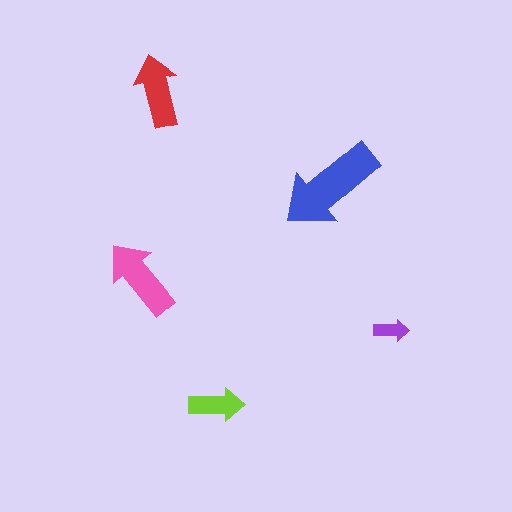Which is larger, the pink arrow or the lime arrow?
The pink one.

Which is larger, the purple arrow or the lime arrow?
The lime one.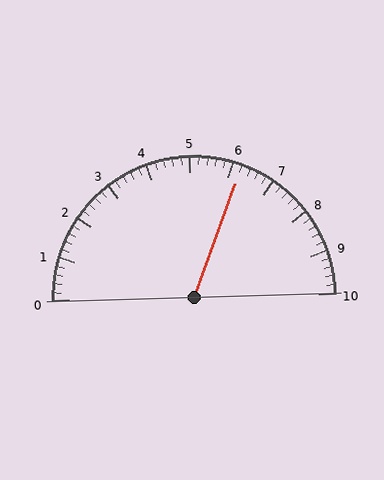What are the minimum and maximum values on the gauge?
The gauge ranges from 0 to 10.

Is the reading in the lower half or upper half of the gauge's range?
The reading is in the upper half of the range (0 to 10).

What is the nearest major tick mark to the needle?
The nearest major tick mark is 6.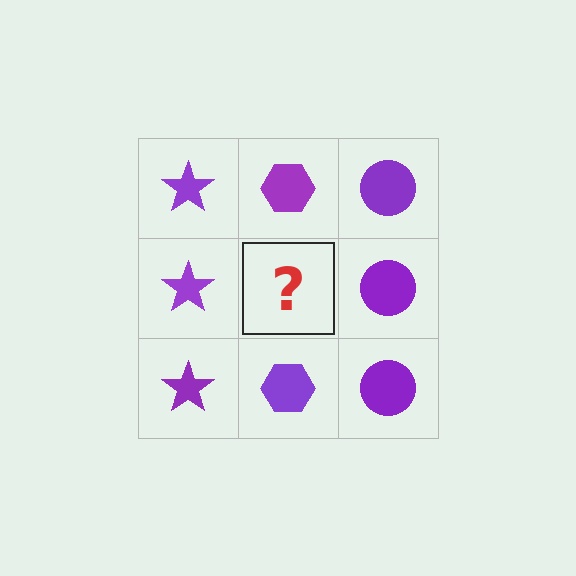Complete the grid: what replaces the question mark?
The question mark should be replaced with a purple hexagon.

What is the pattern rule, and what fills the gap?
The rule is that each column has a consistent shape. The gap should be filled with a purple hexagon.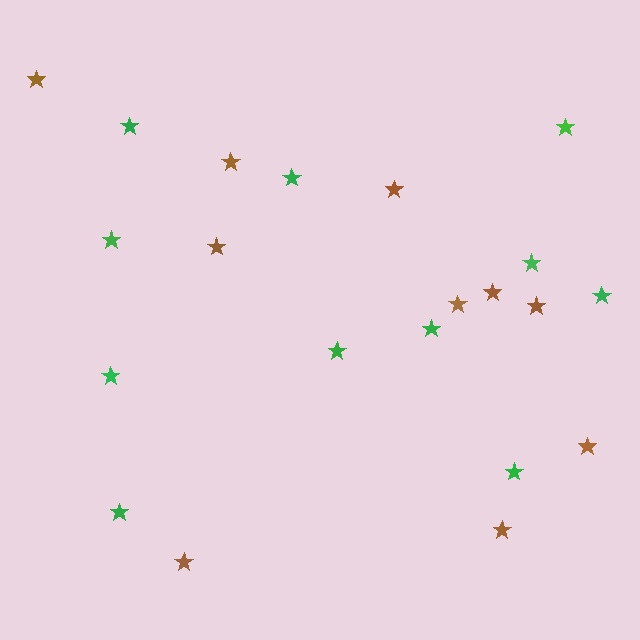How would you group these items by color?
There are 2 groups: one group of green stars (11) and one group of brown stars (10).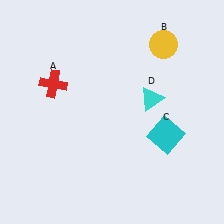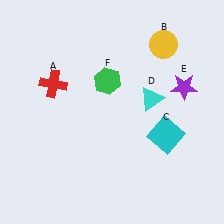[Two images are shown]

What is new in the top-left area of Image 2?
A green hexagon (F) was added in the top-left area of Image 2.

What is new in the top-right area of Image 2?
A purple star (E) was added in the top-right area of Image 2.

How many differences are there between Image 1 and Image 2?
There are 2 differences between the two images.